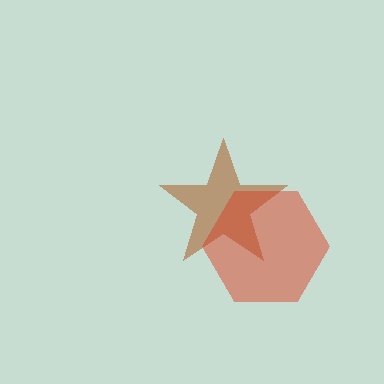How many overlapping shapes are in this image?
There are 2 overlapping shapes in the image.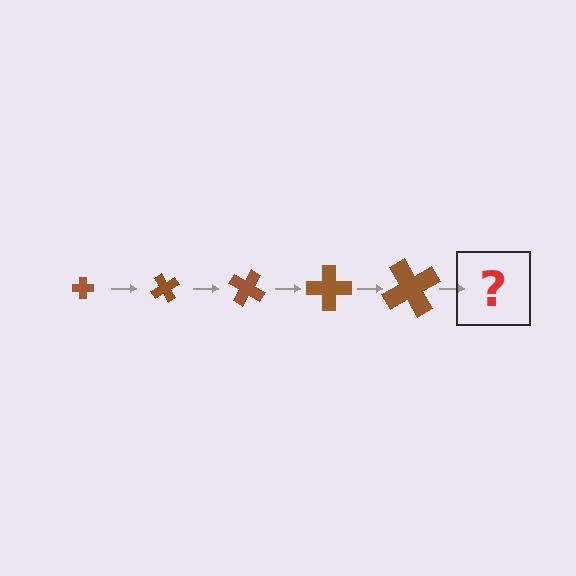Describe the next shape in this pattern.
It should be a cross, larger than the previous one and rotated 300 degrees from the start.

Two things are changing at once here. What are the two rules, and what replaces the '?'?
The two rules are that the cross grows larger each step and it rotates 60 degrees each step. The '?' should be a cross, larger than the previous one and rotated 300 degrees from the start.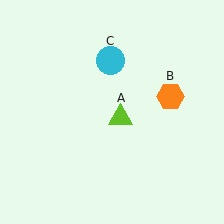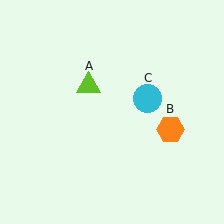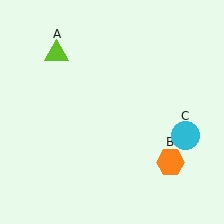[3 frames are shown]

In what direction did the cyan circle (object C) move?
The cyan circle (object C) moved down and to the right.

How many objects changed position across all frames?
3 objects changed position: lime triangle (object A), orange hexagon (object B), cyan circle (object C).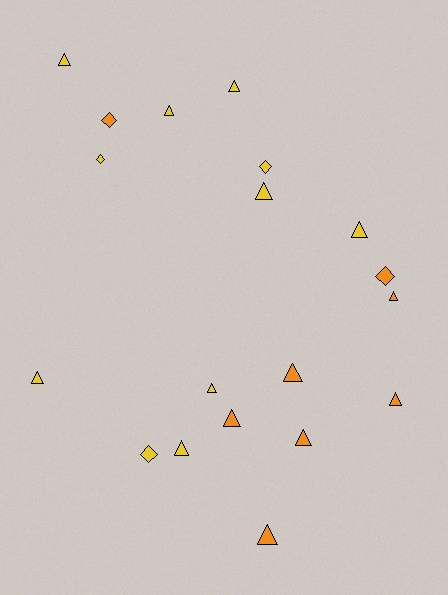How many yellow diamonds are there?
There are 3 yellow diamonds.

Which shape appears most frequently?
Triangle, with 14 objects.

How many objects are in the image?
There are 19 objects.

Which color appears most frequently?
Yellow, with 11 objects.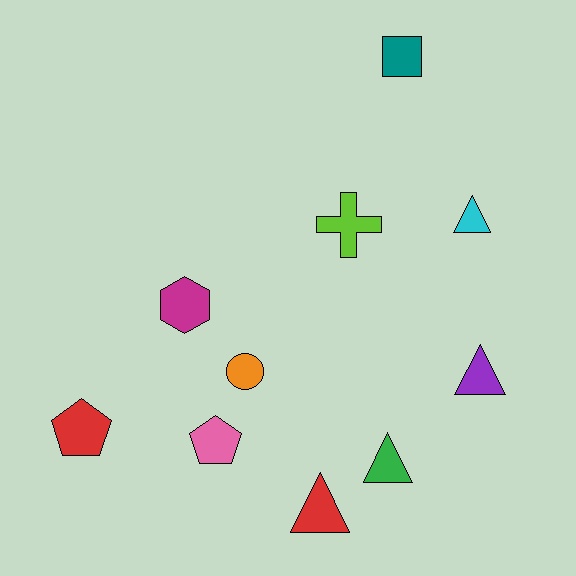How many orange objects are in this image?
There is 1 orange object.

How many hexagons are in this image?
There is 1 hexagon.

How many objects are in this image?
There are 10 objects.